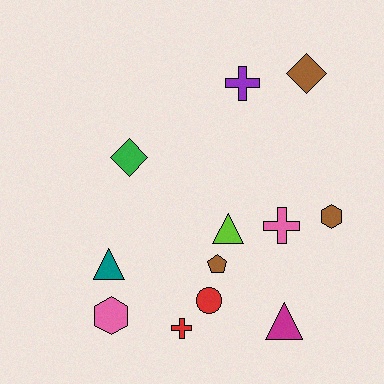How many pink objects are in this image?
There are 2 pink objects.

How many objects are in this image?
There are 12 objects.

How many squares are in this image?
There are no squares.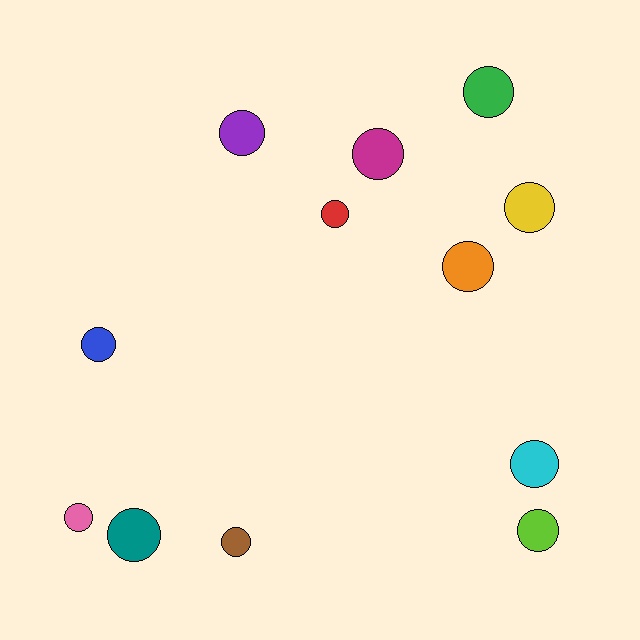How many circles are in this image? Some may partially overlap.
There are 12 circles.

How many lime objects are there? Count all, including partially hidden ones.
There is 1 lime object.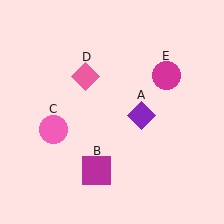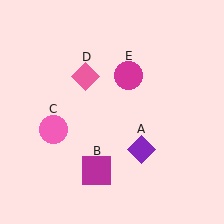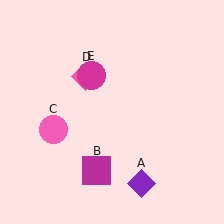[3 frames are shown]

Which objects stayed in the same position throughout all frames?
Magenta square (object B) and pink circle (object C) and pink diamond (object D) remained stationary.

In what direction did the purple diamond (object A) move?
The purple diamond (object A) moved down.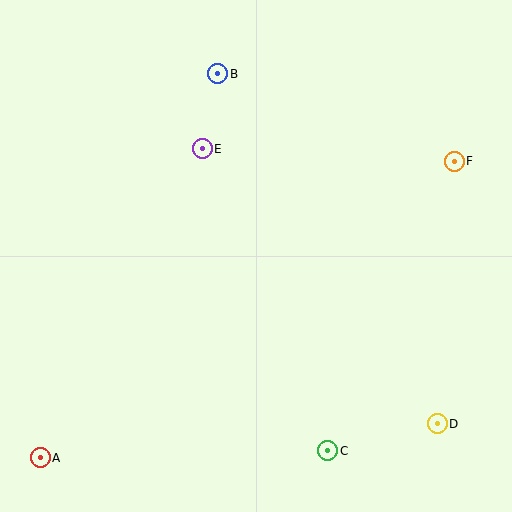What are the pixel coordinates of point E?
Point E is at (202, 149).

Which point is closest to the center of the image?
Point E at (202, 149) is closest to the center.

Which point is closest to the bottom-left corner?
Point A is closest to the bottom-left corner.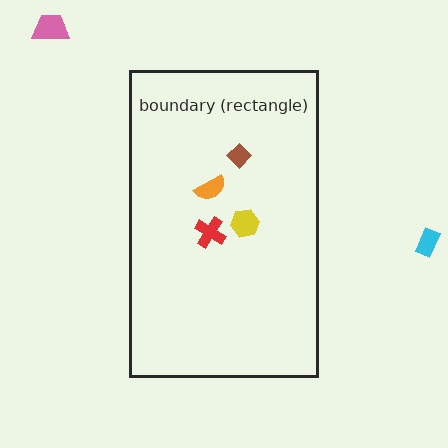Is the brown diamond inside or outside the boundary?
Inside.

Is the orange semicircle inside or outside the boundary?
Inside.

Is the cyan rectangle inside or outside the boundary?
Outside.